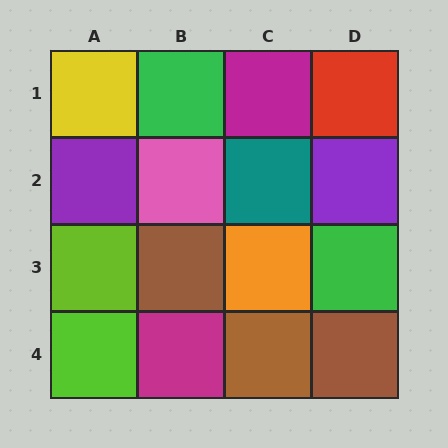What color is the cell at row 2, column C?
Teal.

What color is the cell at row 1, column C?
Magenta.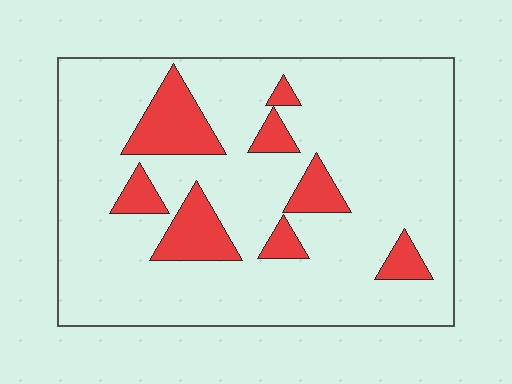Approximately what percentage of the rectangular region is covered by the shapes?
Approximately 15%.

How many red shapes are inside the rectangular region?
8.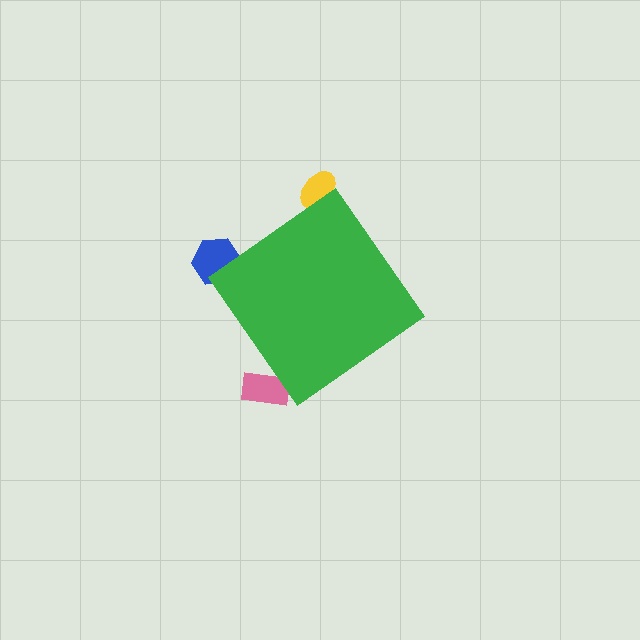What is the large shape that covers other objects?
A green diamond.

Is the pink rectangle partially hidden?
Yes, the pink rectangle is partially hidden behind the green diamond.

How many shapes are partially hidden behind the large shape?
3 shapes are partially hidden.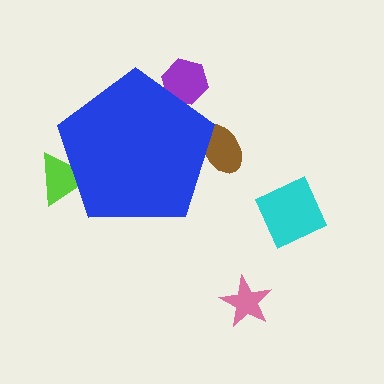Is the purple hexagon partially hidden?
Yes, the purple hexagon is partially hidden behind the blue pentagon.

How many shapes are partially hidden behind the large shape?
3 shapes are partially hidden.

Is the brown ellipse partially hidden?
Yes, the brown ellipse is partially hidden behind the blue pentagon.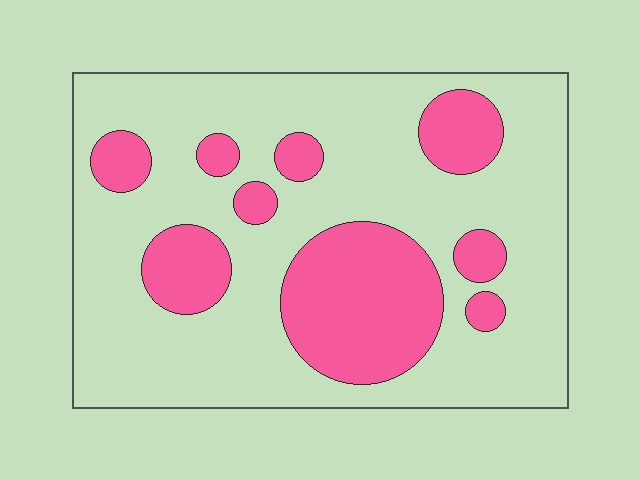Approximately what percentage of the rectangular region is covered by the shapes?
Approximately 25%.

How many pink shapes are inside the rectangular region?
9.